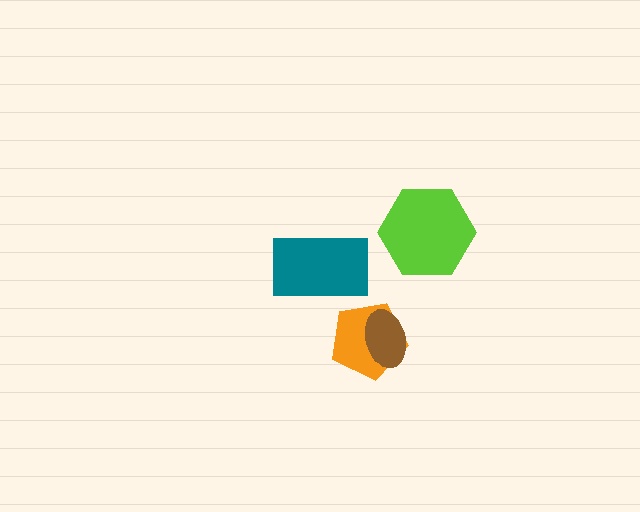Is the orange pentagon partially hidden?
Yes, it is partially covered by another shape.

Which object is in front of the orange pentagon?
The brown ellipse is in front of the orange pentagon.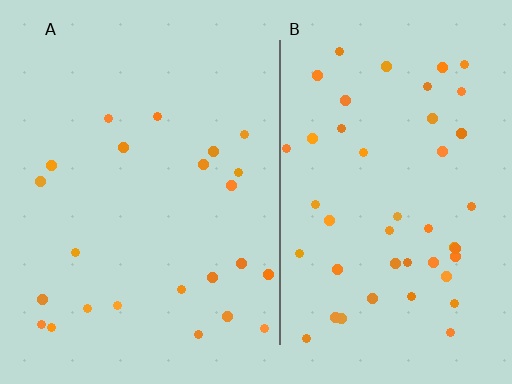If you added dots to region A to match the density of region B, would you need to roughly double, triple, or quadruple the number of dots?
Approximately double.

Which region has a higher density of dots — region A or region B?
B (the right).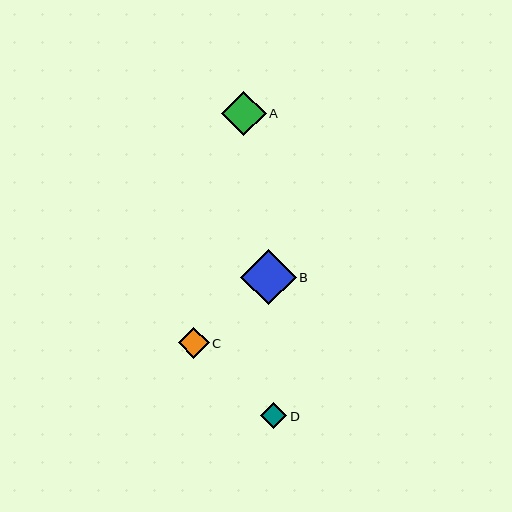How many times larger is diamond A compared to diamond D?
Diamond A is approximately 1.7 times the size of diamond D.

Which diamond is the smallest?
Diamond D is the smallest with a size of approximately 26 pixels.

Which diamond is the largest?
Diamond B is the largest with a size of approximately 56 pixels.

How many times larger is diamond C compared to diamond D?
Diamond C is approximately 1.2 times the size of diamond D.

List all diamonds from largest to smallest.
From largest to smallest: B, A, C, D.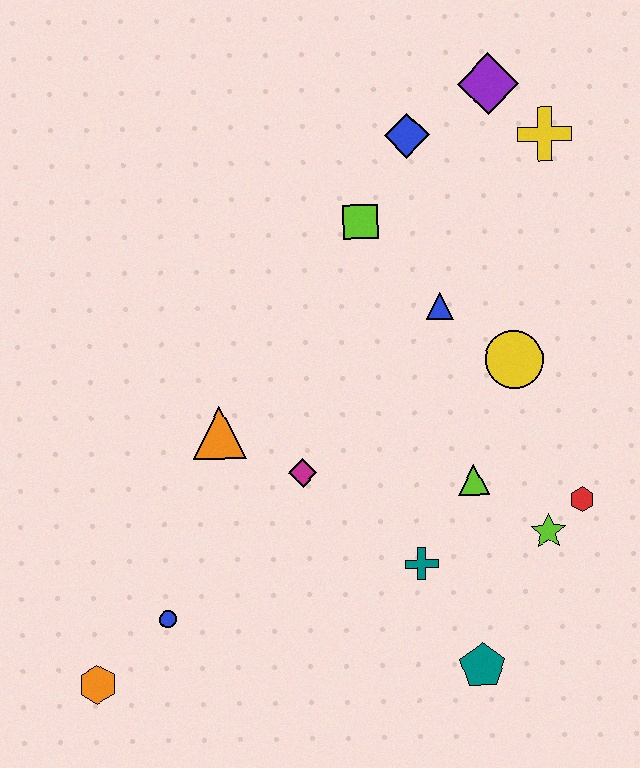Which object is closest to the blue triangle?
The yellow circle is closest to the blue triangle.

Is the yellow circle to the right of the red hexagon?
No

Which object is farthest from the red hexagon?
The orange hexagon is farthest from the red hexagon.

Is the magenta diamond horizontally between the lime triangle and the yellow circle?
No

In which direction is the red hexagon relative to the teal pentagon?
The red hexagon is above the teal pentagon.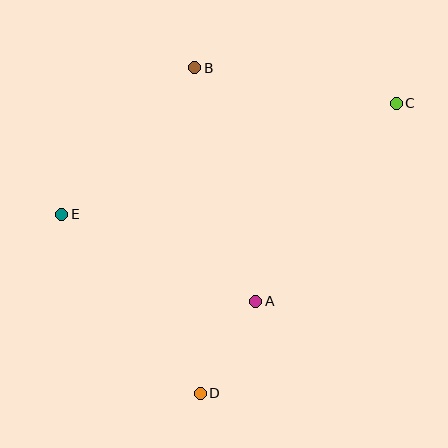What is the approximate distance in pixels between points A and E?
The distance between A and E is approximately 213 pixels.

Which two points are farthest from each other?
Points C and E are farthest from each other.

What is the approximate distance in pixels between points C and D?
The distance between C and D is approximately 350 pixels.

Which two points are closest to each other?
Points A and D are closest to each other.